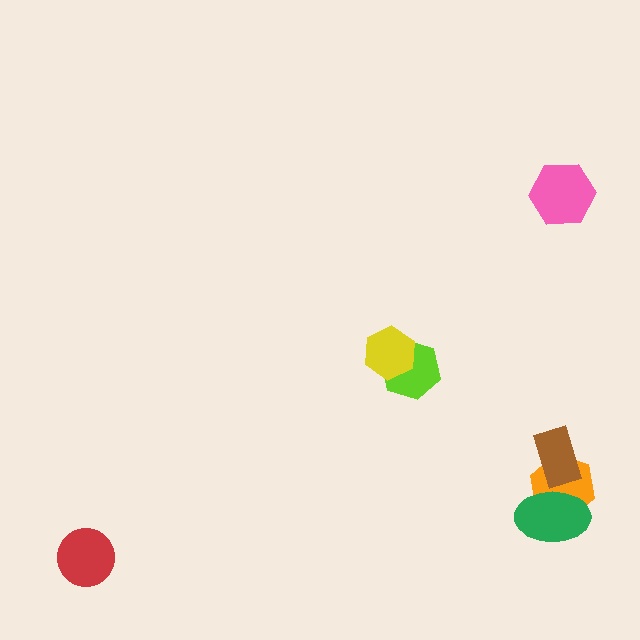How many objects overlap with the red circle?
0 objects overlap with the red circle.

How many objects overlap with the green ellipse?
1 object overlaps with the green ellipse.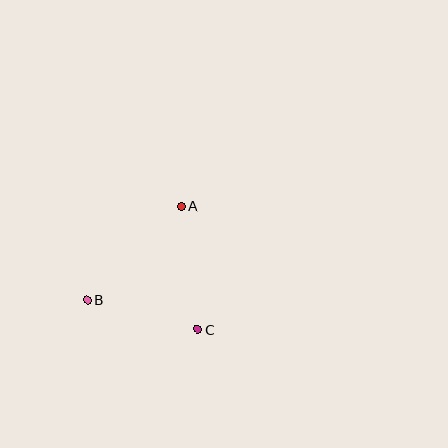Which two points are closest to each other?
Points B and C are closest to each other.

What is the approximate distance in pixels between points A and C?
The distance between A and C is approximately 124 pixels.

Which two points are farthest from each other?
Points A and B are farthest from each other.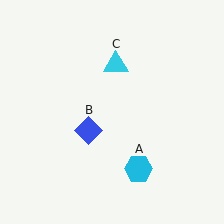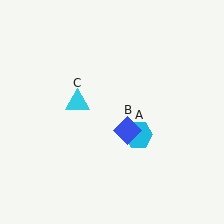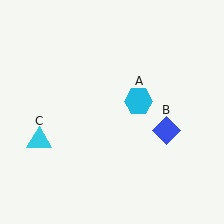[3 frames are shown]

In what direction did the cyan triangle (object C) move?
The cyan triangle (object C) moved down and to the left.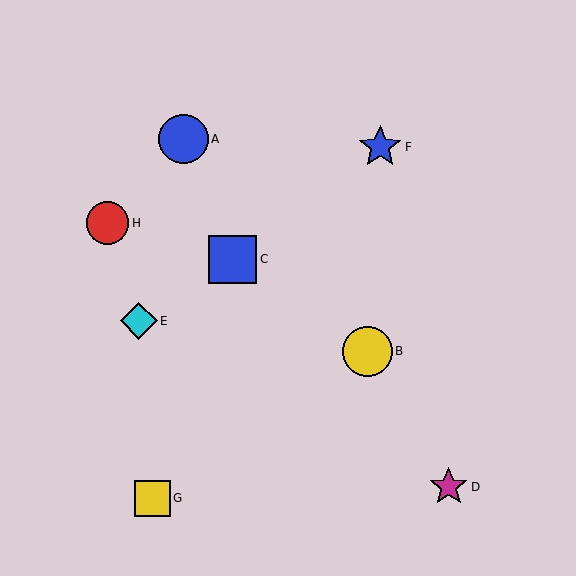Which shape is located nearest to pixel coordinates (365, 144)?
The blue star (labeled F) at (380, 147) is nearest to that location.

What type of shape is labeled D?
Shape D is a magenta star.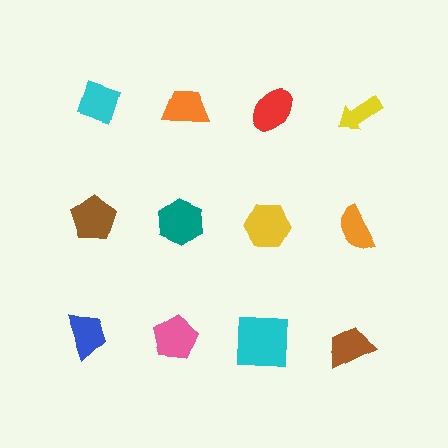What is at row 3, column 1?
A blue trapezoid.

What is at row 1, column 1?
A cyan diamond.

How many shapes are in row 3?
4 shapes.